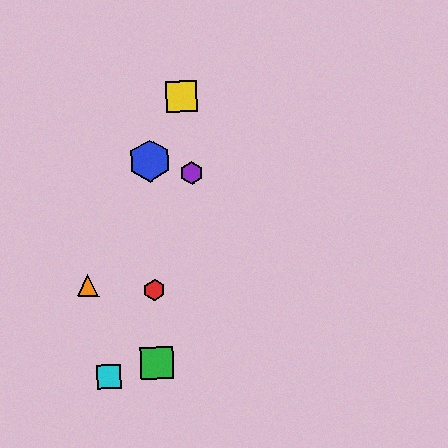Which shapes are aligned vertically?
The red hexagon, the blue hexagon, the green square are aligned vertically.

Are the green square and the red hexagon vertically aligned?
Yes, both are at x≈157.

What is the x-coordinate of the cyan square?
The cyan square is at x≈109.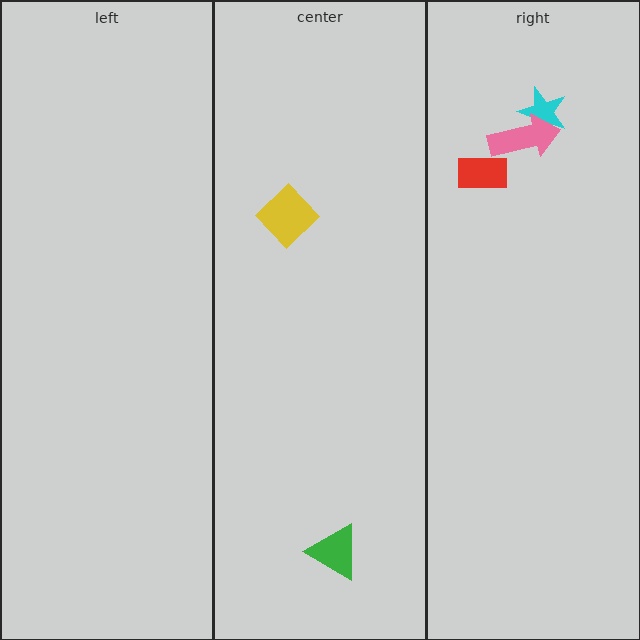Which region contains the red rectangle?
The right region.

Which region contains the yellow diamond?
The center region.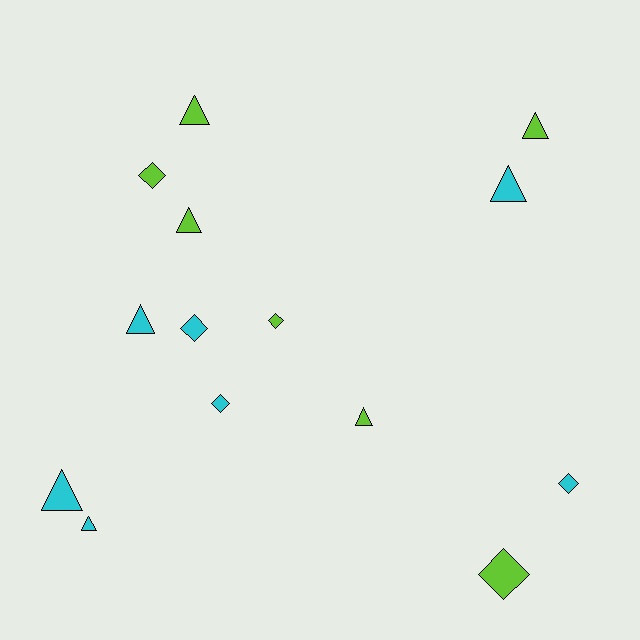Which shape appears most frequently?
Triangle, with 8 objects.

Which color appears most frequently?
Cyan, with 7 objects.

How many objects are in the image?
There are 14 objects.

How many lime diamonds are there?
There are 3 lime diamonds.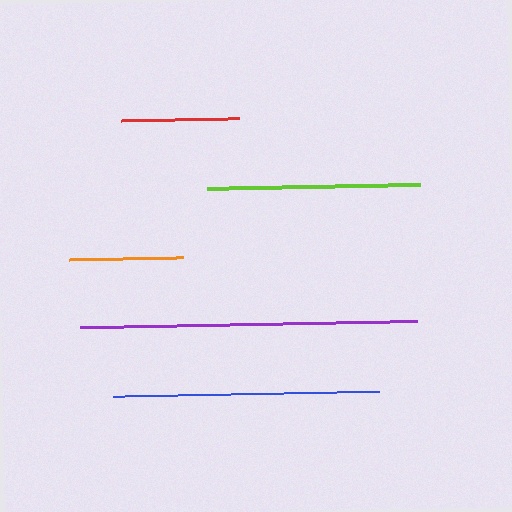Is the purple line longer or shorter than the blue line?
The purple line is longer than the blue line.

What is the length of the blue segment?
The blue segment is approximately 266 pixels long.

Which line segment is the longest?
The purple line is the longest at approximately 337 pixels.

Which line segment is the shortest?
The orange line is the shortest at approximately 114 pixels.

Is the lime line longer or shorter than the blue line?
The blue line is longer than the lime line.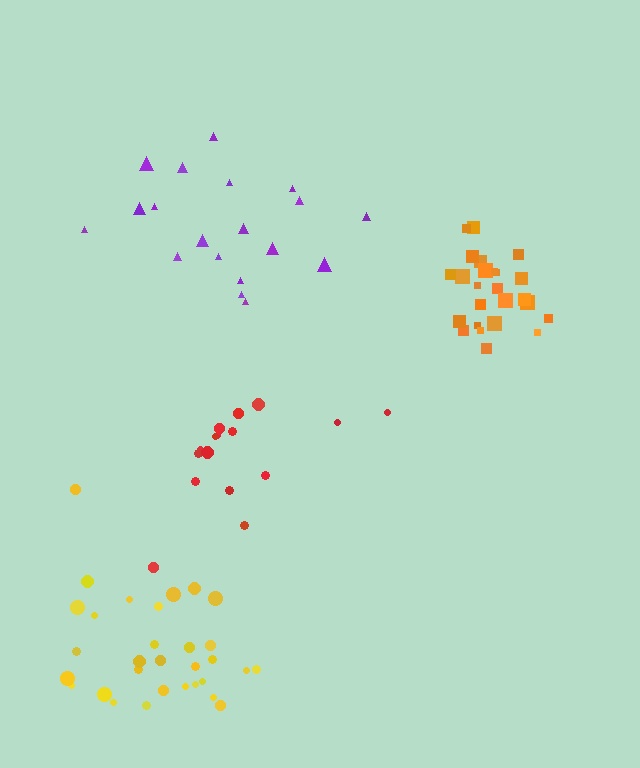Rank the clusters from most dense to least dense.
orange, yellow, purple, red.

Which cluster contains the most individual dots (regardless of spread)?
Yellow (31).